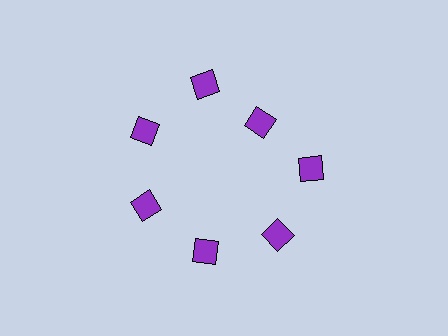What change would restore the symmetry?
The symmetry would be restored by moving it outward, back onto the ring so that all 7 diamonds sit at equal angles and equal distance from the center.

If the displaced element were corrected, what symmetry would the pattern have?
It would have 7-fold rotational symmetry — the pattern would map onto itself every 51 degrees.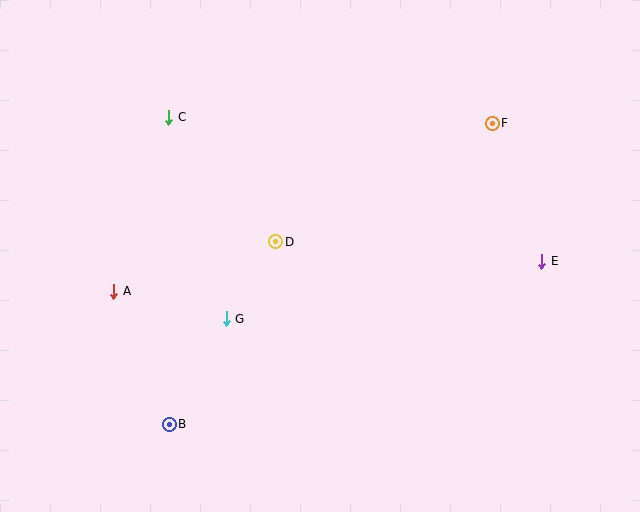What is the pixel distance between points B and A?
The distance between B and A is 144 pixels.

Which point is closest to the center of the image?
Point D at (276, 242) is closest to the center.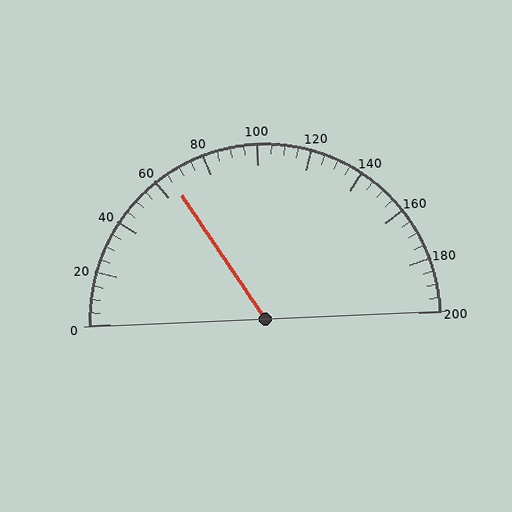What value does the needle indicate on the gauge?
The needle indicates approximately 65.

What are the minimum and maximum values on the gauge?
The gauge ranges from 0 to 200.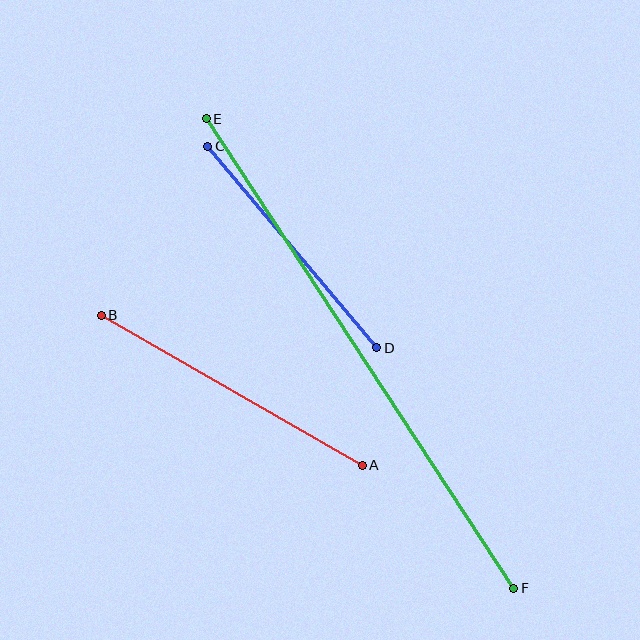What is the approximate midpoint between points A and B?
The midpoint is at approximately (232, 390) pixels.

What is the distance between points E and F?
The distance is approximately 561 pixels.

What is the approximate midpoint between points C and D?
The midpoint is at approximately (292, 247) pixels.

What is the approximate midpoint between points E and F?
The midpoint is at approximately (360, 354) pixels.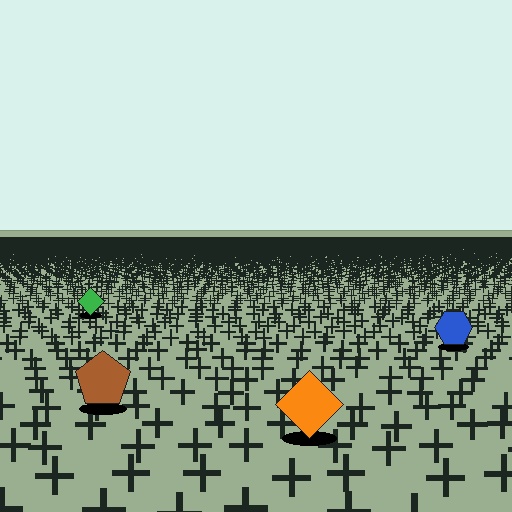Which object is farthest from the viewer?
The green diamond is farthest from the viewer. It appears smaller and the ground texture around it is denser.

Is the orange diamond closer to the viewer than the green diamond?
Yes. The orange diamond is closer — you can tell from the texture gradient: the ground texture is coarser near it.